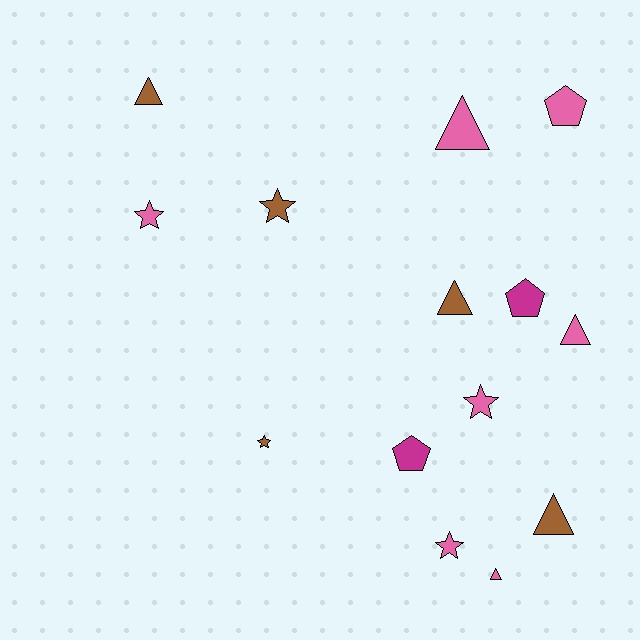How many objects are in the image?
There are 14 objects.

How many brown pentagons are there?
There are no brown pentagons.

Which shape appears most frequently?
Triangle, with 6 objects.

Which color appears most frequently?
Pink, with 7 objects.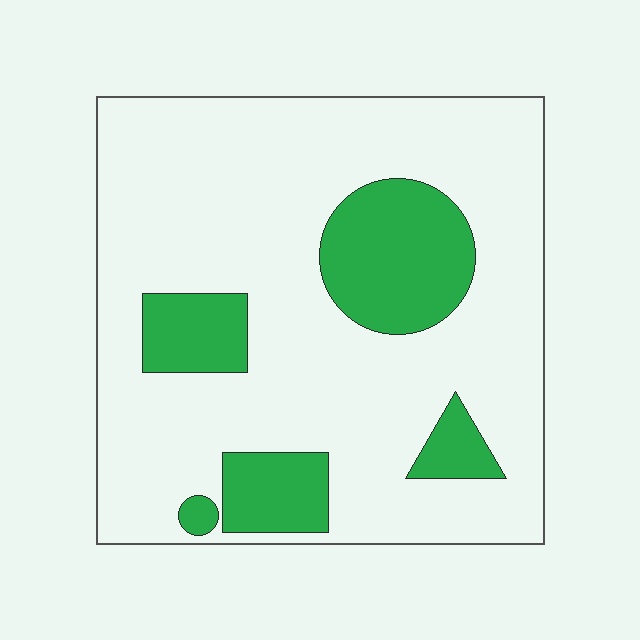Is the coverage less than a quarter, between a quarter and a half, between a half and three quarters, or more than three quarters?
Less than a quarter.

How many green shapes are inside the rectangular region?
5.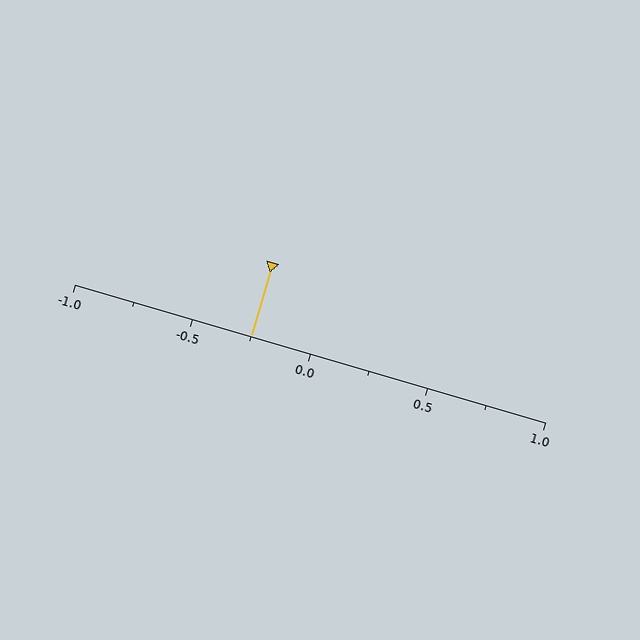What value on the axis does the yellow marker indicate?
The marker indicates approximately -0.25.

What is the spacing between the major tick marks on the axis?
The major ticks are spaced 0.5 apart.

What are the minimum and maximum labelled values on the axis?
The axis runs from -1.0 to 1.0.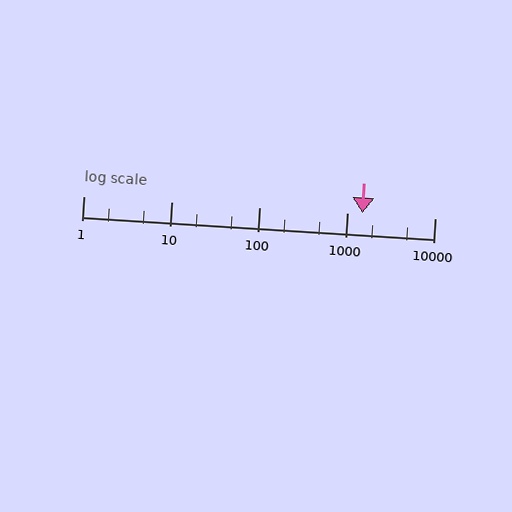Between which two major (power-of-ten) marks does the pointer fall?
The pointer is between 1000 and 10000.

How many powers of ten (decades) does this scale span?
The scale spans 4 decades, from 1 to 10000.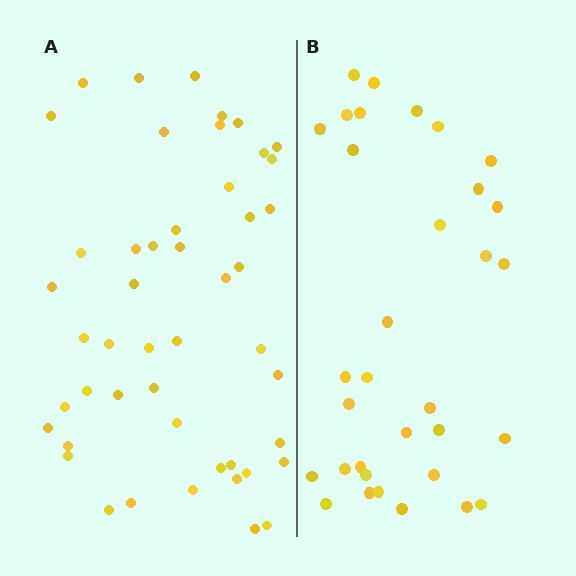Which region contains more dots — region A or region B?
Region A (the left region) has more dots.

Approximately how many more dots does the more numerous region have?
Region A has approximately 15 more dots than region B.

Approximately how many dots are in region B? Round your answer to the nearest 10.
About 30 dots. (The exact count is 33, which rounds to 30.)